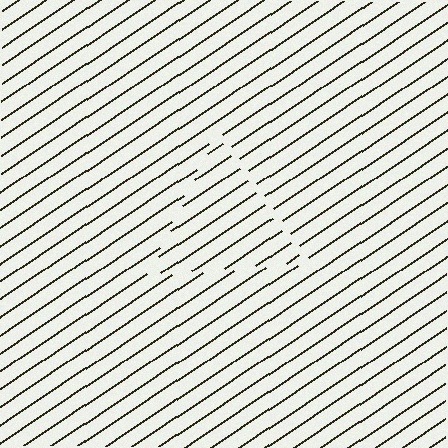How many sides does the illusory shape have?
3 sides — the line-ends trace a triangle.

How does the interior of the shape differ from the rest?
The interior of the shape contains the same grating, shifted by half a period — the contour is defined by the phase discontinuity where line-ends from the inner and outer gratings abut.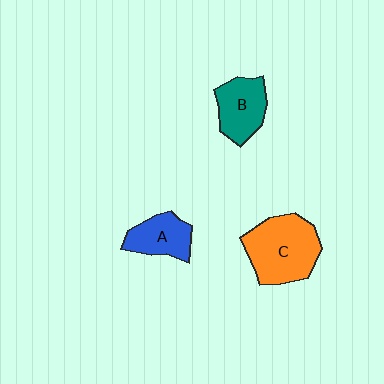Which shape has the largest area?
Shape C (orange).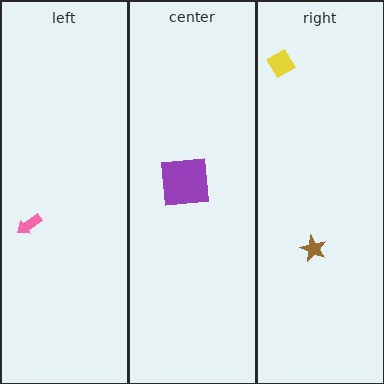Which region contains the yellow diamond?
The right region.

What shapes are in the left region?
The pink arrow.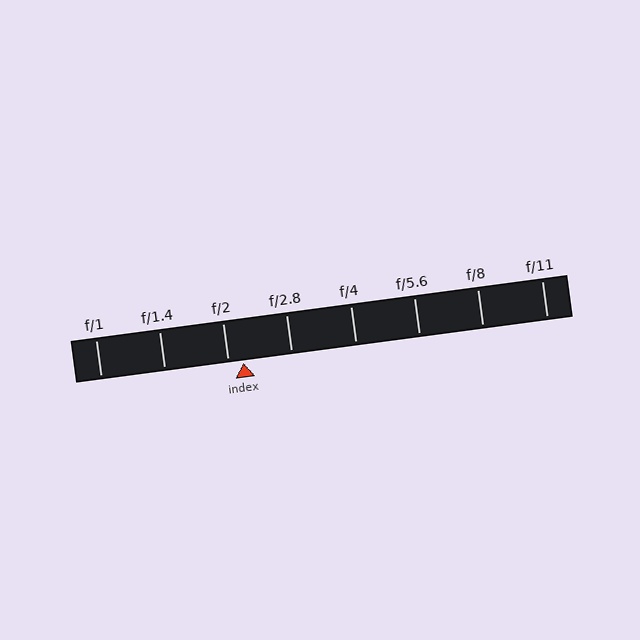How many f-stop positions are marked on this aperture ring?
There are 8 f-stop positions marked.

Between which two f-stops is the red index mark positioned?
The index mark is between f/2 and f/2.8.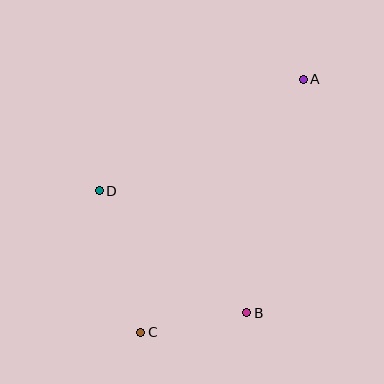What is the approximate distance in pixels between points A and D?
The distance between A and D is approximately 233 pixels.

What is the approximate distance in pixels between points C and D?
The distance between C and D is approximately 147 pixels.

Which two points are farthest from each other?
Points A and C are farthest from each other.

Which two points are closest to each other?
Points B and C are closest to each other.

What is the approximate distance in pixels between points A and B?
The distance between A and B is approximately 240 pixels.